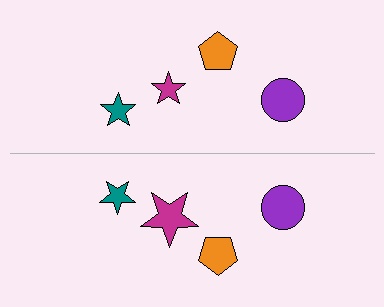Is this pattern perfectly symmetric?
No, the pattern is not perfectly symmetric. The magenta star on the bottom side has a different size than its mirror counterpart.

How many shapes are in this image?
There are 8 shapes in this image.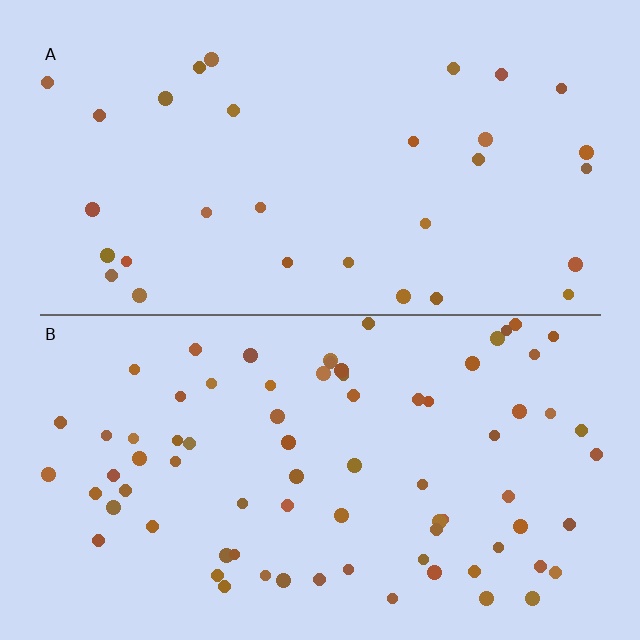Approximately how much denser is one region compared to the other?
Approximately 2.4× — region B over region A.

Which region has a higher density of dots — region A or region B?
B (the bottom).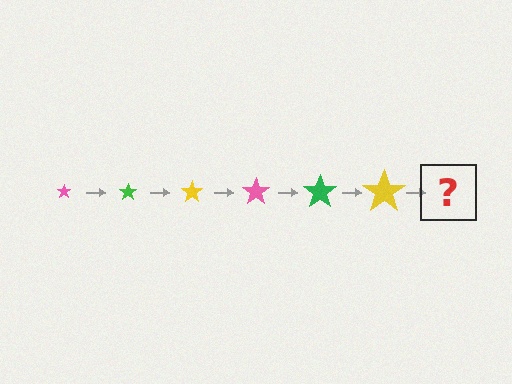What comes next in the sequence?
The next element should be a pink star, larger than the previous one.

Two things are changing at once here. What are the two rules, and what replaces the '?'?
The two rules are that the star grows larger each step and the color cycles through pink, green, and yellow. The '?' should be a pink star, larger than the previous one.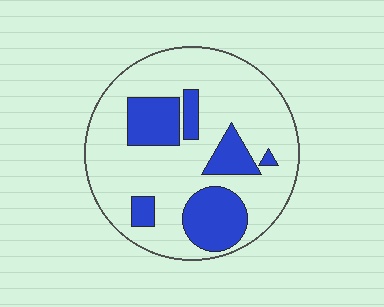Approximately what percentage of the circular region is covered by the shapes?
Approximately 25%.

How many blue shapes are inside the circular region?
6.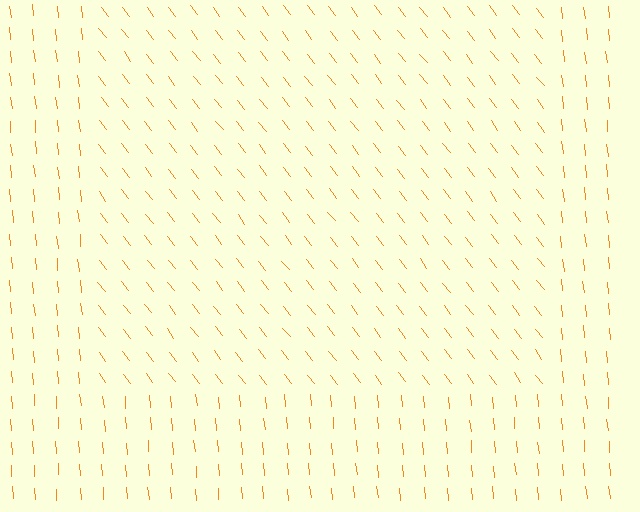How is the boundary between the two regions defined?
The boundary is defined purely by a change in line orientation (approximately 32 degrees difference). All lines are the same color and thickness.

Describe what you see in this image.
The image is filled with small orange line segments. A rectangle region in the image has lines oriented differently from the surrounding lines, creating a visible texture boundary.